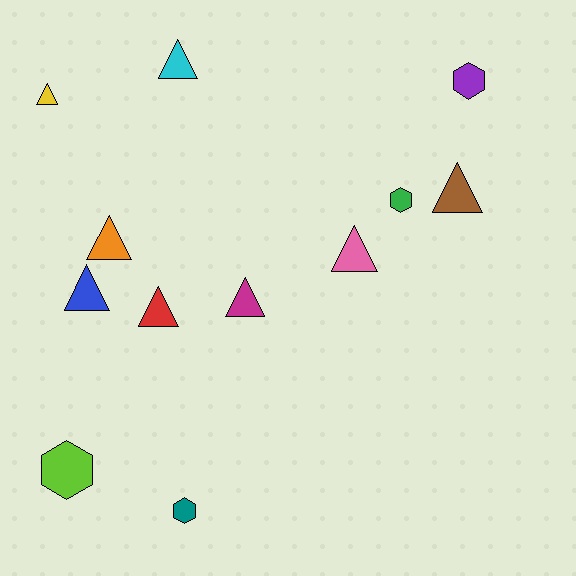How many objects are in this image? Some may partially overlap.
There are 12 objects.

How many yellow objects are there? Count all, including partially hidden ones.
There is 1 yellow object.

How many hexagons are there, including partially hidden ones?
There are 4 hexagons.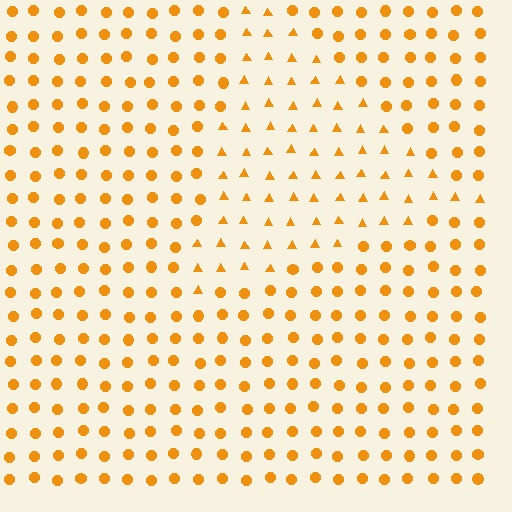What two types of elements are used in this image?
The image uses triangles inside the triangle region and circles outside it.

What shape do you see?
I see a triangle.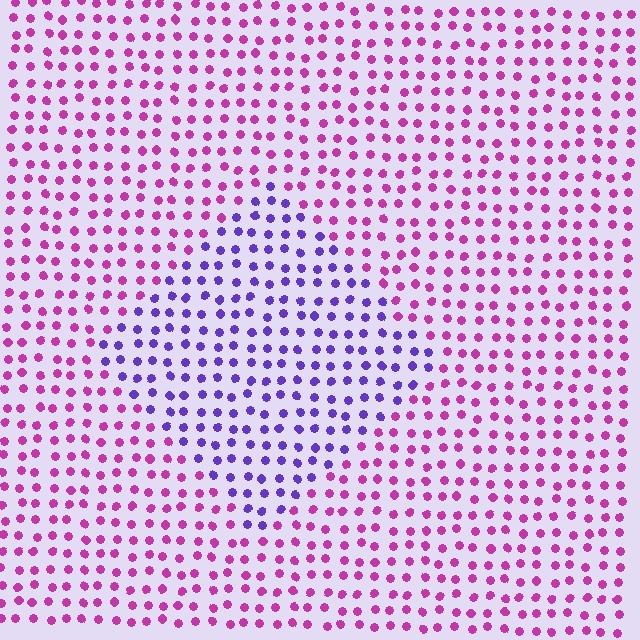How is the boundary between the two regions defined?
The boundary is defined purely by a slight shift in hue (about 53 degrees). Spacing, size, and orientation are identical on both sides.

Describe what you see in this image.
The image is filled with small magenta elements in a uniform arrangement. A diamond-shaped region is visible where the elements are tinted to a slightly different hue, forming a subtle color boundary.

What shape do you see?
I see a diamond.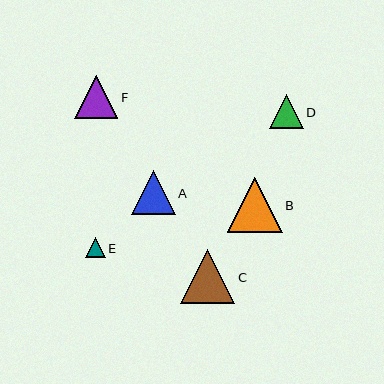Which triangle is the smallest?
Triangle E is the smallest with a size of approximately 20 pixels.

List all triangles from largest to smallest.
From largest to smallest: B, C, A, F, D, E.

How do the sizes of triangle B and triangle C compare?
Triangle B and triangle C are approximately the same size.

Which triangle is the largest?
Triangle B is the largest with a size of approximately 55 pixels.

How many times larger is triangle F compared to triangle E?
Triangle F is approximately 2.2 times the size of triangle E.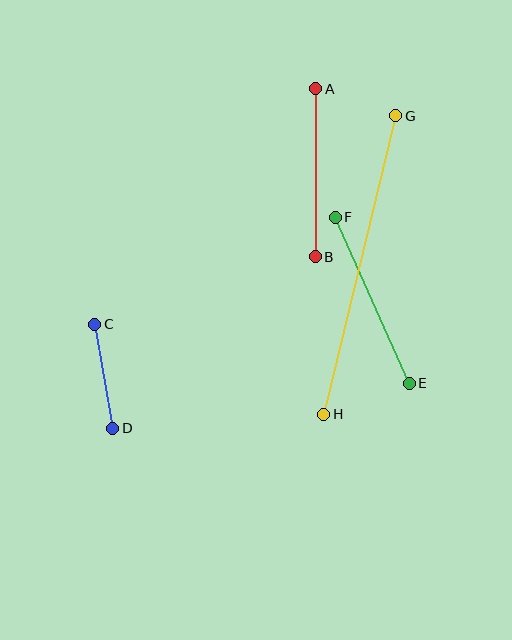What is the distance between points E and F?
The distance is approximately 182 pixels.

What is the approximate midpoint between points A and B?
The midpoint is at approximately (316, 173) pixels.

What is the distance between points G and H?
The distance is approximately 307 pixels.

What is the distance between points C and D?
The distance is approximately 106 pixels.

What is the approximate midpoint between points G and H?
The midpoint is at approximately (360, 265) pixels.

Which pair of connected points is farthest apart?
Points G and H are farthest apart.